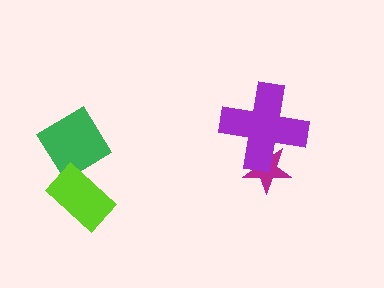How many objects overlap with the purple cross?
1 object overlaps with the purple cross.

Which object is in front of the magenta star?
The purple cross is in front of the magenta star.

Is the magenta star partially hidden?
Yes, it is partially covered by another shape.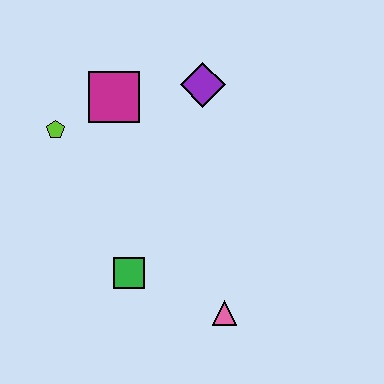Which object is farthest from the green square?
The purple diamond is farthest from the green square.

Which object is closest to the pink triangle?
The green square is closest to the pink triangle.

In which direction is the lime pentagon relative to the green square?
The lime pentagon is above the green square.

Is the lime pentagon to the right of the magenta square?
No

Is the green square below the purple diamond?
Yes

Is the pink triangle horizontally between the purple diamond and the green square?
No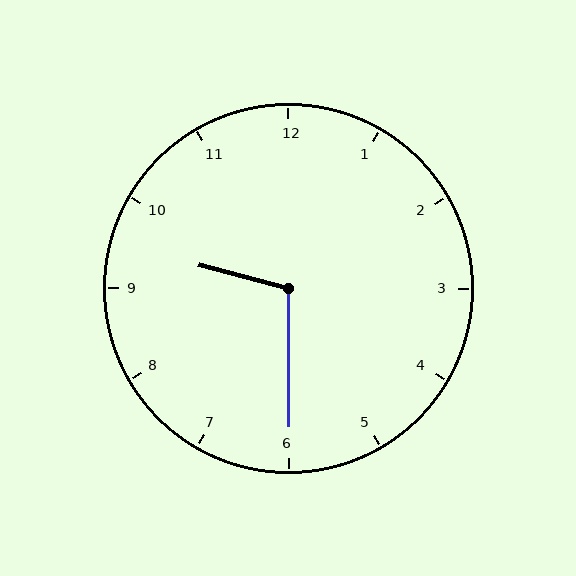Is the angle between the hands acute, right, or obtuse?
It is obtuse.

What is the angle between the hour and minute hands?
Approximately 105 degrees.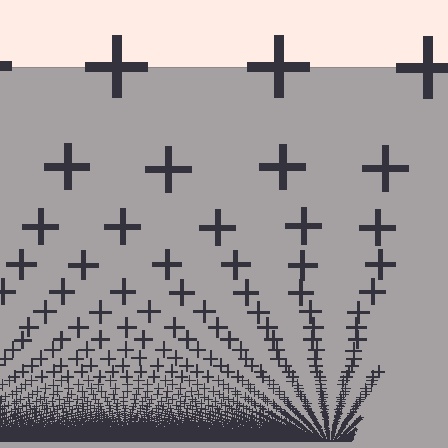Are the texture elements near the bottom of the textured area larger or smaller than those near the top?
Smaller. The gradient is inverted — elements near the bottom are smaller and denser.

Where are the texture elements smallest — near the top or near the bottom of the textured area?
Near the bottom.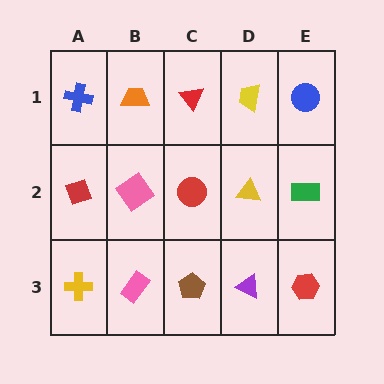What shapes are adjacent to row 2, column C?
A red triangle (row 1, column C), a brown pentagon (row 3, column C), a pink diamond (row 2, column B), a yellow triangle (row 2, column D).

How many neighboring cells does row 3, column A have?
2.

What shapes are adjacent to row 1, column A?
A red diamond (row 2, column A), an orange trapezoid (row 1, column B).